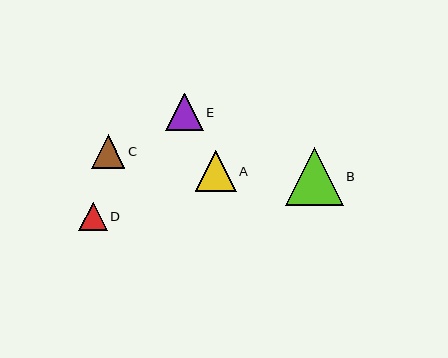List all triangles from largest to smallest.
From largest to smallest: B, A, E, C, D.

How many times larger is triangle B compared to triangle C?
Triangle B is approximately 1.7 times the size of triangle C.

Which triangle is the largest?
Triangle B is the largest with a size of approximately 58 pixels.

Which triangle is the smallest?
Triangle D is the smallest with a size of approximately 28 pixels.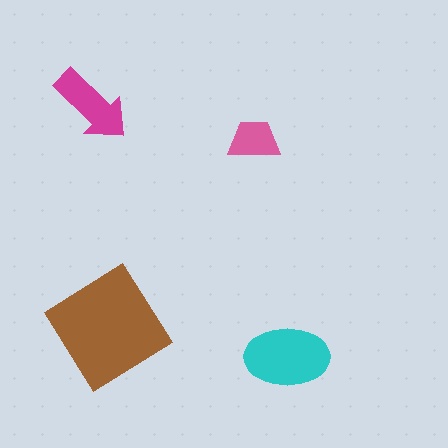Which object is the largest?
The brown diamond.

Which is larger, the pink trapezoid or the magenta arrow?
The magenta arrow.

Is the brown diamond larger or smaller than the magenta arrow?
Larger.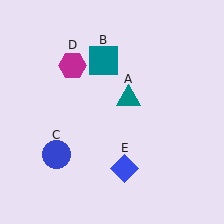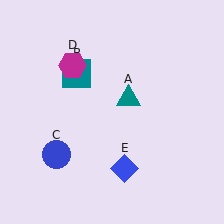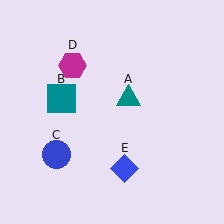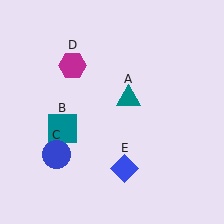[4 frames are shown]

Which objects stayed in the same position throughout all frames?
Teal triangle (object A) and blue circle (object C) and magenta hexagon (object D) and blue diamond (object E) remained stationary.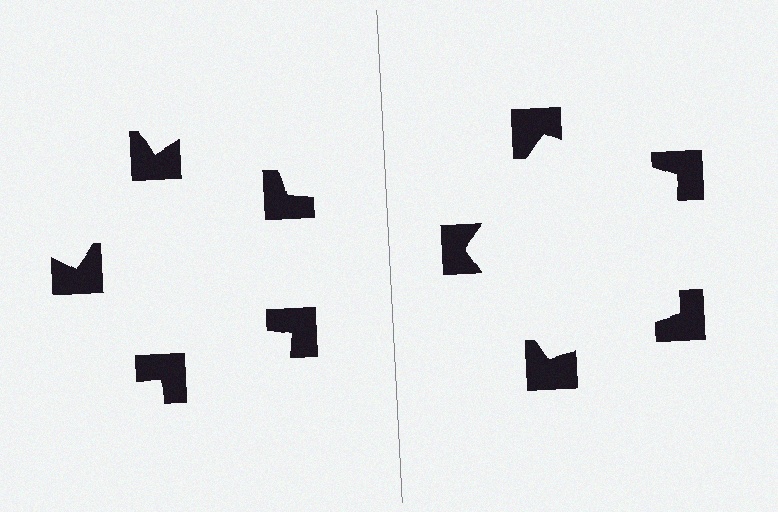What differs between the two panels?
The notched squares are positioned identically on both sides; only the wedge orientations differ. On the right they align to a pentagon; on the left they are misaligned.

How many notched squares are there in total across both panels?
10 — 5 on each side.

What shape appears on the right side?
An illusory pentagon.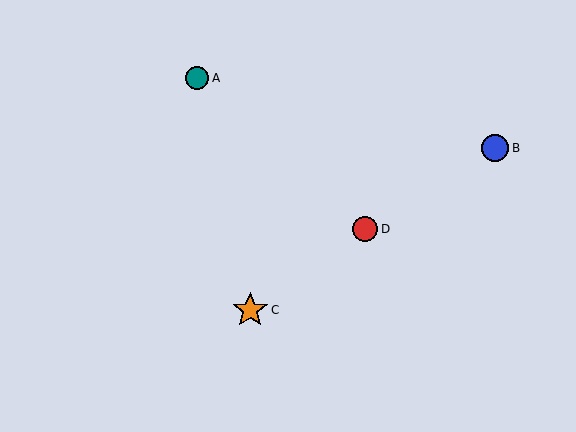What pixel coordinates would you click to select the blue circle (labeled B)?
Click at (495, 148) to select the blue circle B.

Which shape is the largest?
The orange star (labeled C) is the largest.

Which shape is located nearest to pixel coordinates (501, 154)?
The blue circle (labeled B) at (495, 148) is nearest to that location.